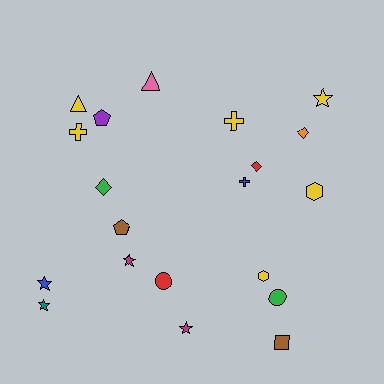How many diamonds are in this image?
There are 3 diamonds.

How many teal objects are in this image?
There is 1 teal object.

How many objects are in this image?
There are 20 objects.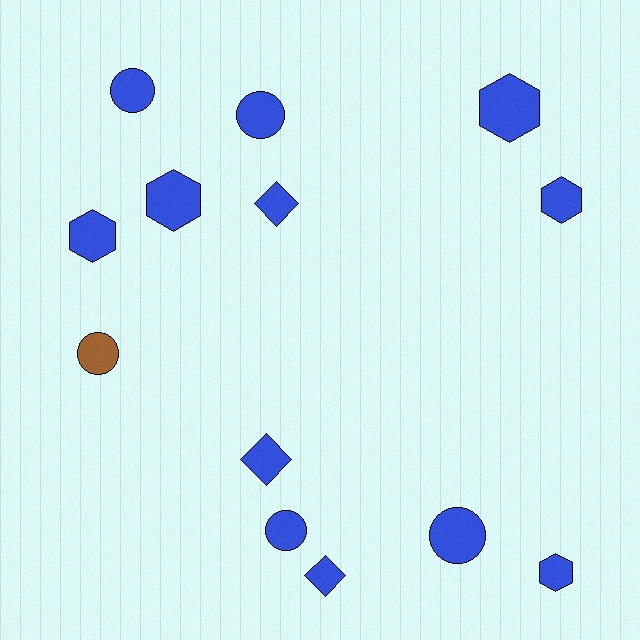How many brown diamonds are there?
There are no brown diamonds.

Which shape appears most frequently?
Hexagon, with 5 objects.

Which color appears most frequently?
Blue, with 12 objects.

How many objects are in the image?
There are 13 objects.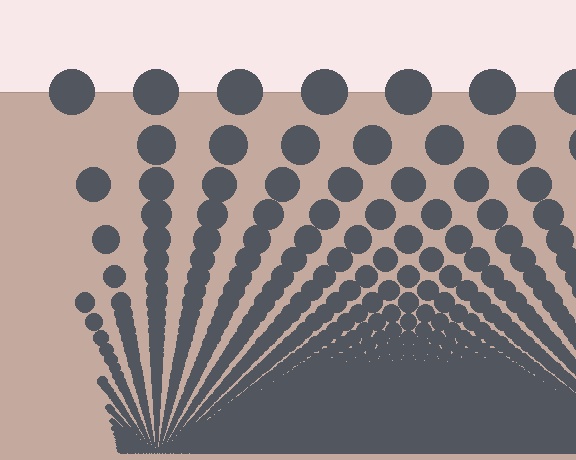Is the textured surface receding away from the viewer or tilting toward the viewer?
The surface appears to tilt toward the viewer. Texture elements get larger and sparser toward the top.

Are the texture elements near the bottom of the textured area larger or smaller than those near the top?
Smaller. The gradient is inverted — elements near the bottom are smaller and denser.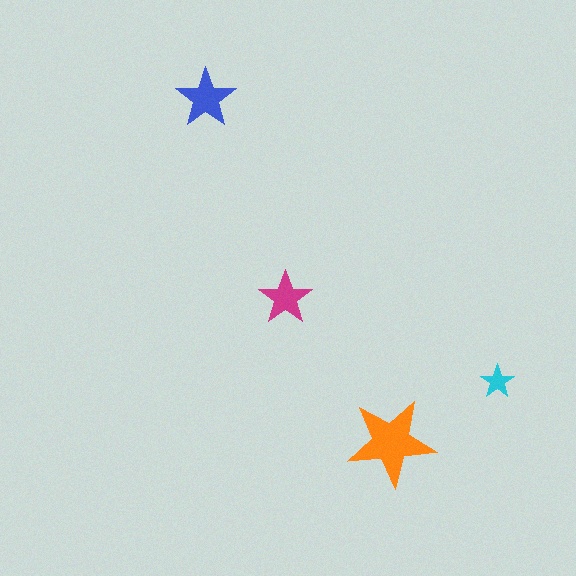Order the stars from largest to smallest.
the orange one, the blue one, the magenta one, the cyan one.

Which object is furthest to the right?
The cyan star is rightmost.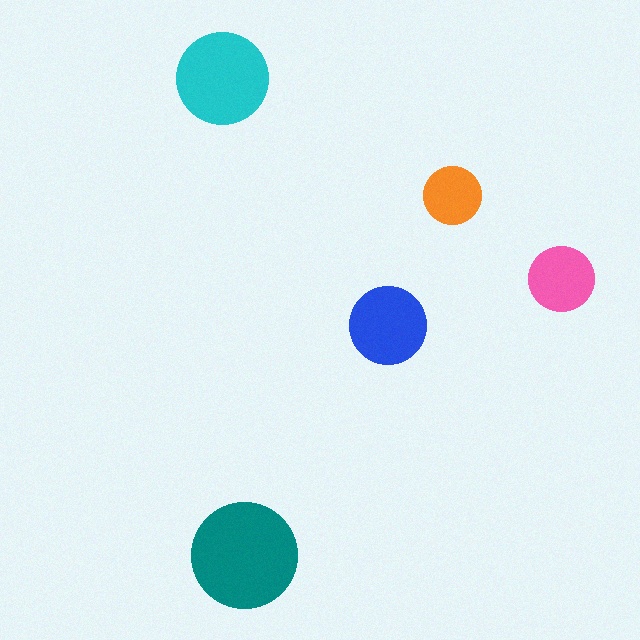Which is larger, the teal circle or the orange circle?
The teal one.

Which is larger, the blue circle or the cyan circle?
The cyan one.